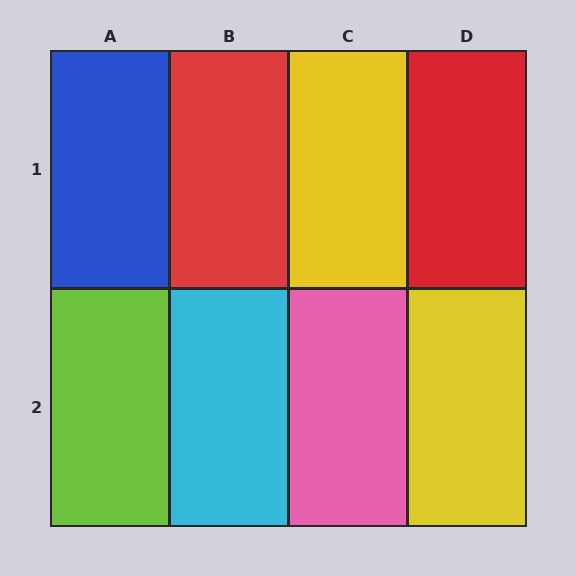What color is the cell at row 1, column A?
Blue.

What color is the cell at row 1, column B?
Red.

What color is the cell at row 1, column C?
Yellow.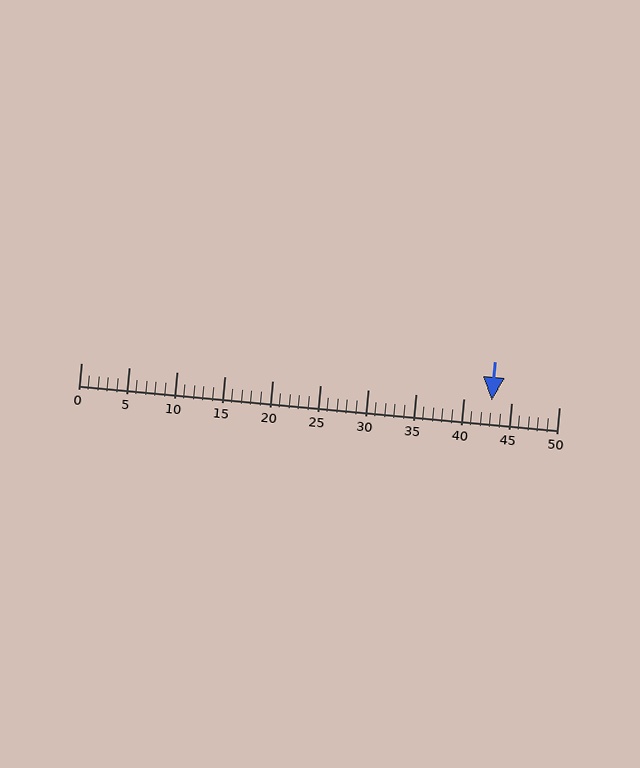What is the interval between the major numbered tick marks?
The major tick marks are spaced 5 units apart.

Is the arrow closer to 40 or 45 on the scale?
The arrow is closer to 45.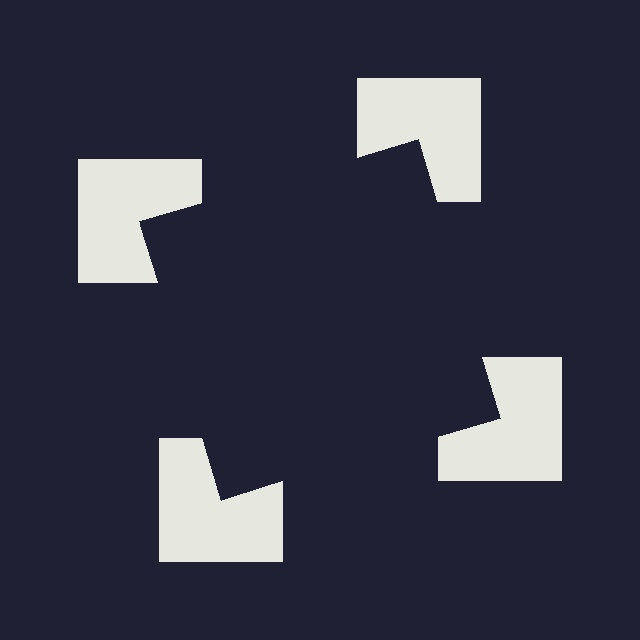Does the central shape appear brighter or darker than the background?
It typically appears slightly darker than the background, even though no actual brightness change is drawn.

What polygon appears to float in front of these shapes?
An illusory square — its edges are inferred from the aligned wedge cuts in the notched squares, not physically drawn.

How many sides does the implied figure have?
4 sides.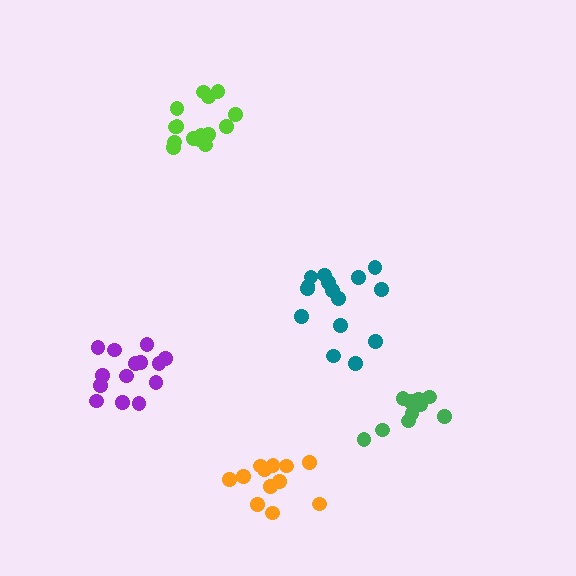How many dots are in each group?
Group 1: 15 dots, Group 2: 15 dots, Group 3: 11 dots, Group 4: 12 dots, Group 5: 14 dots (67 total).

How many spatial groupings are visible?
There are 5 spatial groupings.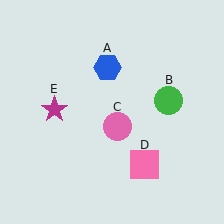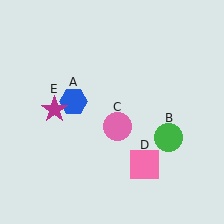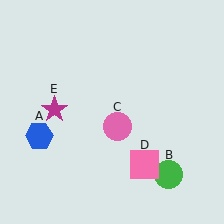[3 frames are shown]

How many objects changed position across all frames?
2 objects changed position: blue hexagon (object A), green circle (object B).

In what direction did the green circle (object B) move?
The green circle (object B) moved down.